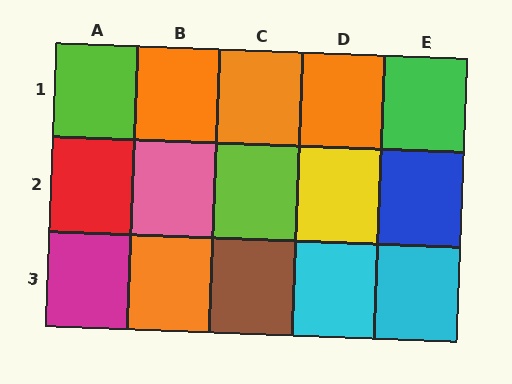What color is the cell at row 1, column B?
Orange.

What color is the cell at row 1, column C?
Orange.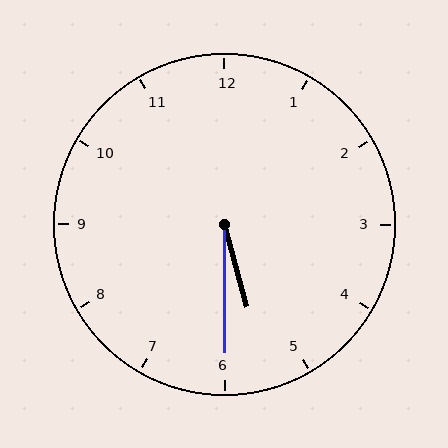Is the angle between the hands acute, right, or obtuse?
It is acute.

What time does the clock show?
5:30.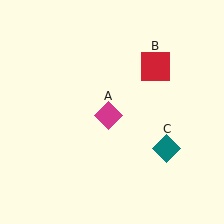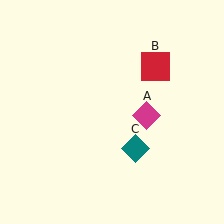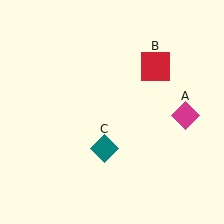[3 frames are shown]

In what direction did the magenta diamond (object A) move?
The magenta diamond (object A) moved right.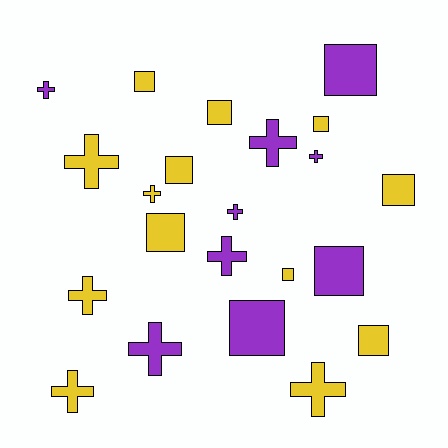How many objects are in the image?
There are 22 objects.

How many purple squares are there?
There are 3 purple squares.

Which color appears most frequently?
Yellow, with 13 objects.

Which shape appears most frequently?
Square, with 11 objects.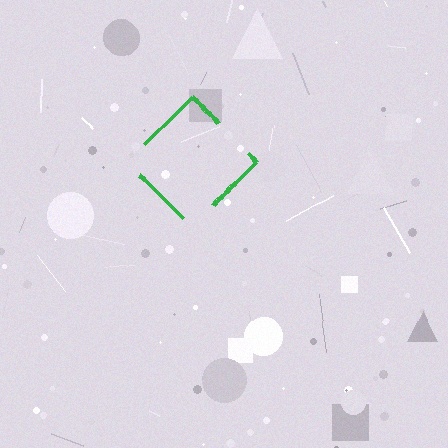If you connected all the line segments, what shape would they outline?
They would outline a diamond.